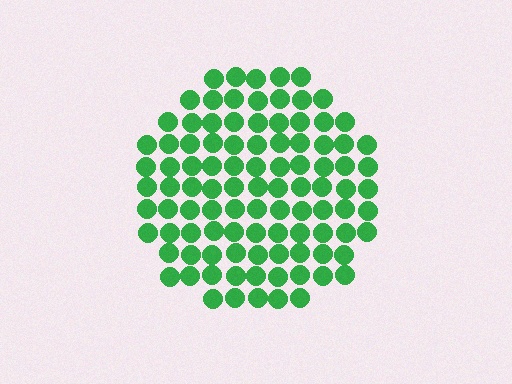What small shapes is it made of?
It is made of small circles.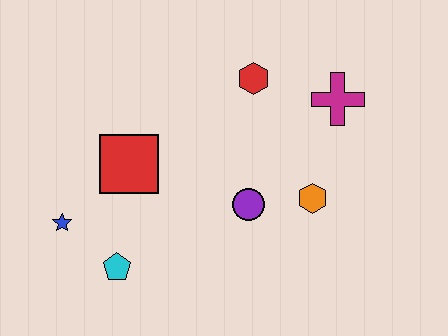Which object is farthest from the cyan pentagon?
The magenta cross is farthest from the cyan pentagon.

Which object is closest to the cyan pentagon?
The blue star is closest to the cyan pentagon.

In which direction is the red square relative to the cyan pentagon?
The red square is above the cyan pentagon.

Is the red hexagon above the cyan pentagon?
Yes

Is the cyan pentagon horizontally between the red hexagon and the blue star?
Yes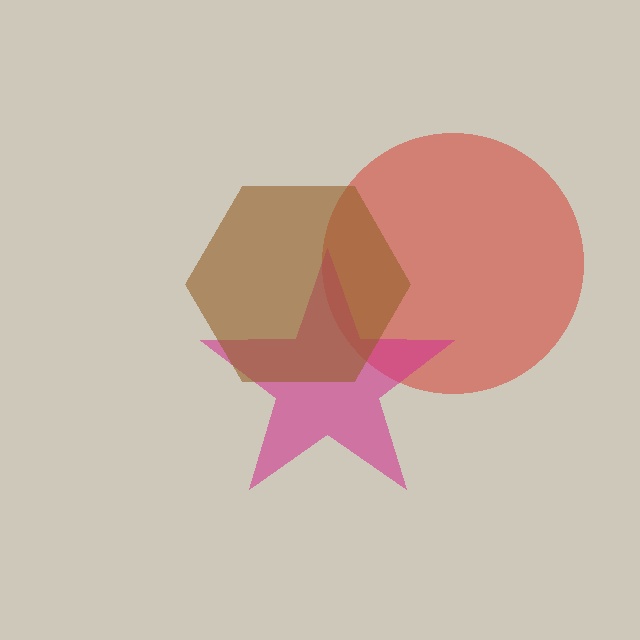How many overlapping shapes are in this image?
There are 3 overlapping shapes in the image.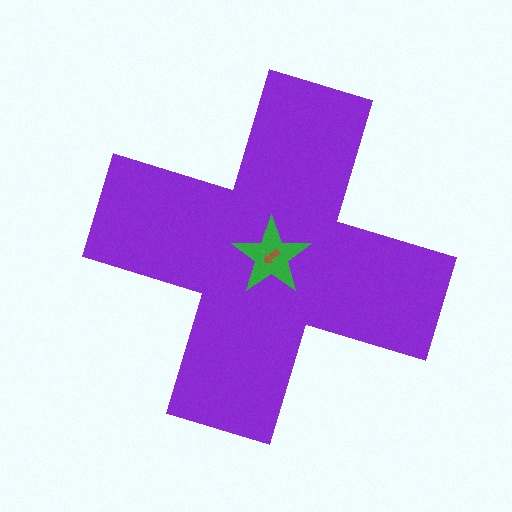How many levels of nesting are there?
3.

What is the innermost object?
The brown arrow.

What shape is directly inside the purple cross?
The green star.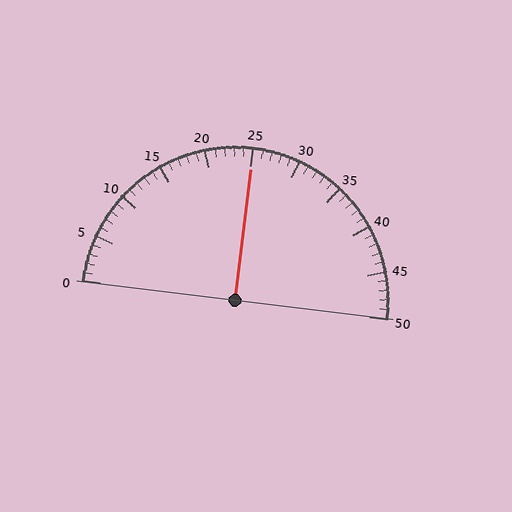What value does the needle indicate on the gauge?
The needle indicates approximately 25.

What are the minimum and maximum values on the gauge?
The gauge ranges from 0 to 50.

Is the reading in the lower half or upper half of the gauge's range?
The reading is in the upper half of the range (0 to 50).